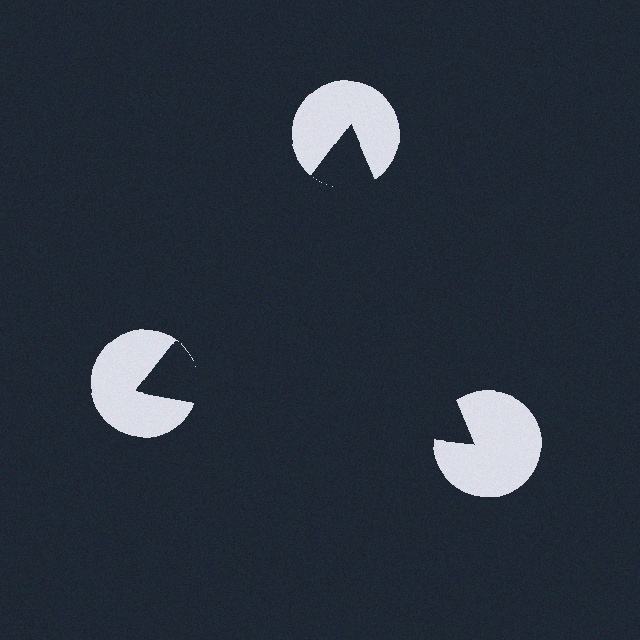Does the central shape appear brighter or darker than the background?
It typically appears slightly darker than the background, even though no actual brightness change is drawn.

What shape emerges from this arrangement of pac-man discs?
An illusory triangle — its edges are inferred from the aligned wedge cuts in the pac-man discs, not physically drawn.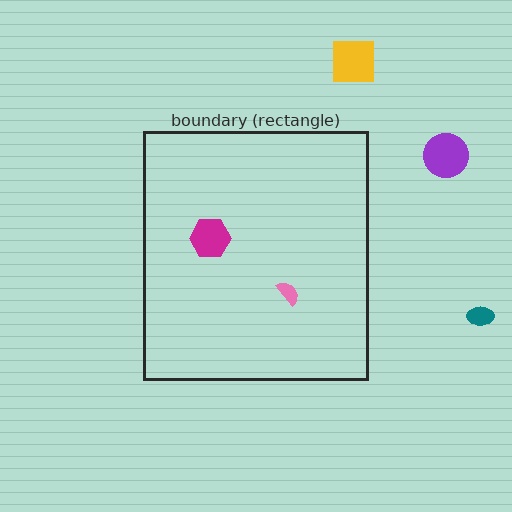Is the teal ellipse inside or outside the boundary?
Outside.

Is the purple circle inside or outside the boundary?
Outside.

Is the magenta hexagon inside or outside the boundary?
Inside.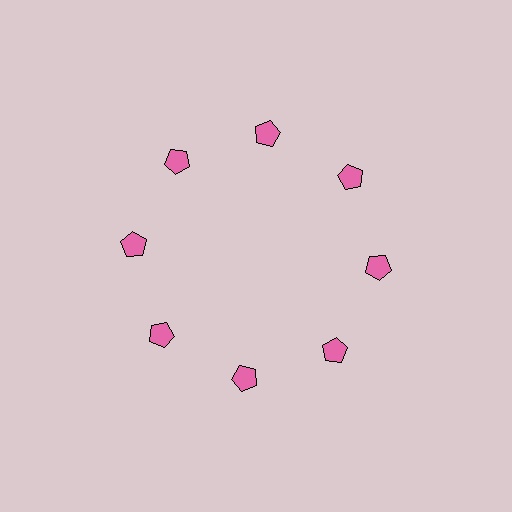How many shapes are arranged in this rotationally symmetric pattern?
There are 8 shapes, arranged in 8 groups of 1.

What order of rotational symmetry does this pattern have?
This pattern has 8-fold rotational symmetry.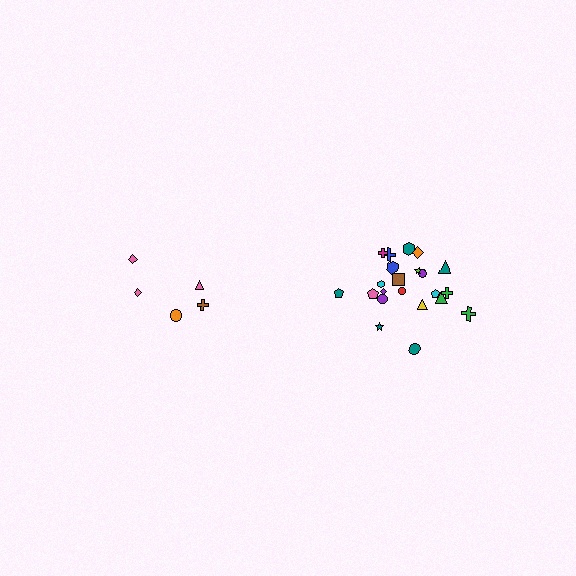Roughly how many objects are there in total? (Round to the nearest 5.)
Roughly 25 objects in total.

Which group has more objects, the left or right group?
The right group.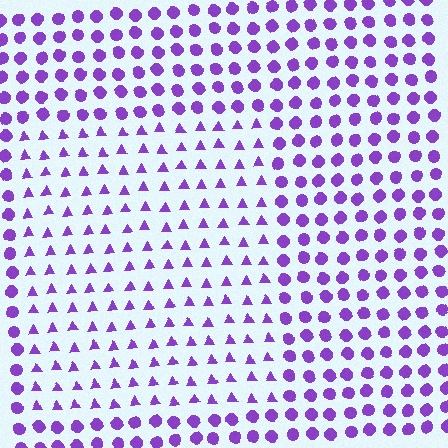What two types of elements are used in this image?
The image uses triangles inside the rectangle region and circles outside it.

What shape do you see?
I see a rectangle.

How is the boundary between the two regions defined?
The boundary is defined by a change in element shape: triangles inside vs. circles outside. All elements share the same color and spacing.